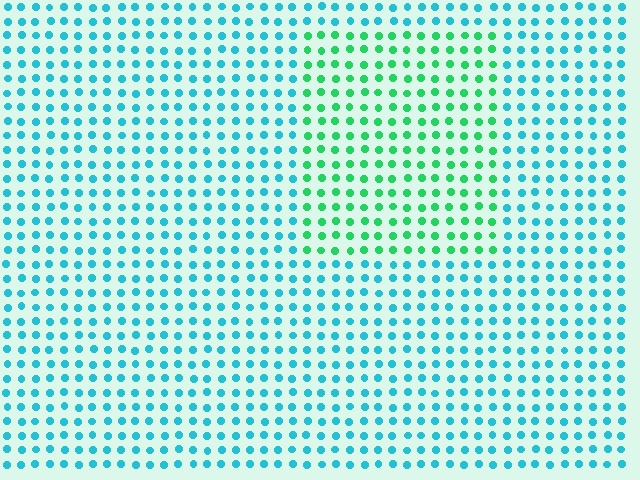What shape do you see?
I see a rectangle.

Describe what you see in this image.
The image is filled with small cyan elements in a uniform arrangement. A rectangle-shaped region is visible where the elements are tinted to a slightly different hue, forming a subtle color boundary.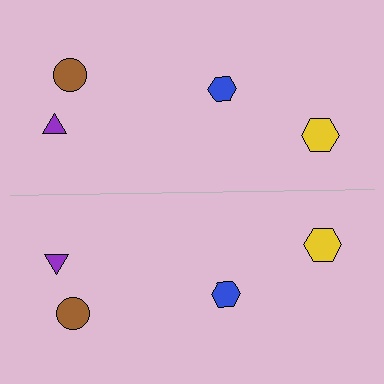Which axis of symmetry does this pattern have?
The pattern has a horizontal axis of symmetry running through the center of the image.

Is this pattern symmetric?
Yes, this pattern has bilateral (reflection) symmetry.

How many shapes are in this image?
There are 8 shapes in this image.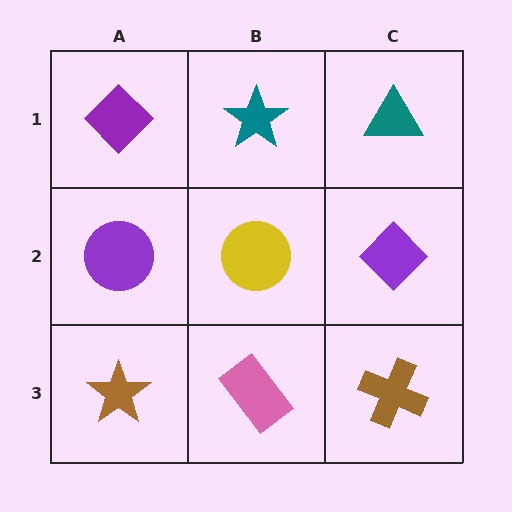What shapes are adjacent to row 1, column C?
A purple diamond (row 2, column C), a teal star (row 1, column B).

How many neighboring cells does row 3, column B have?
3.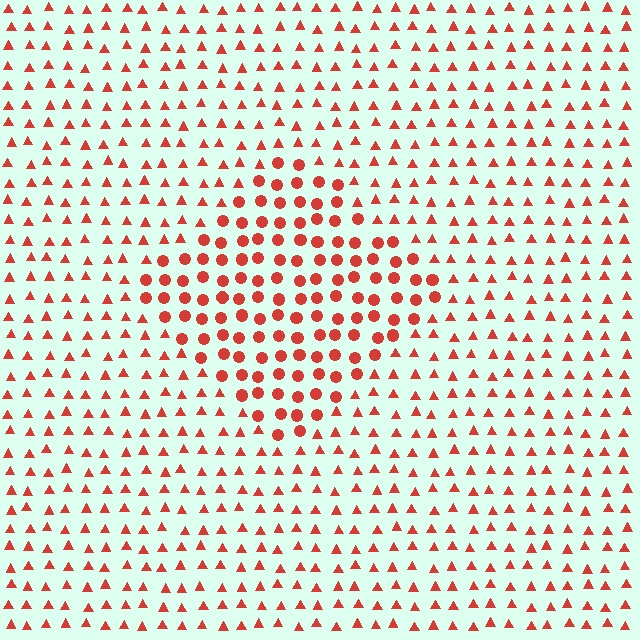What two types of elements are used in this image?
The image uses circles inside the diamond region and triangles outside it.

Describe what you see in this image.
The image is filled with small red elements arranged in a uniform grid. A diamond-shaped region contains circles, while the surrounding area contains triangles. The boundary is defined purely by the change in element shape.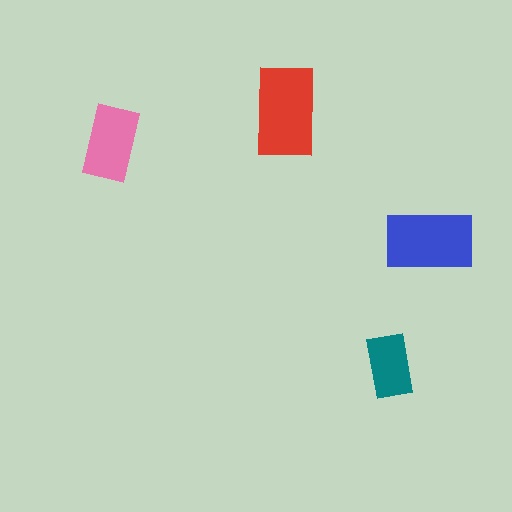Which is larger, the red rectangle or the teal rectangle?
The red one.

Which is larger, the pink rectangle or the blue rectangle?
The blue one.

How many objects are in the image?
There are 4 objects in the image.